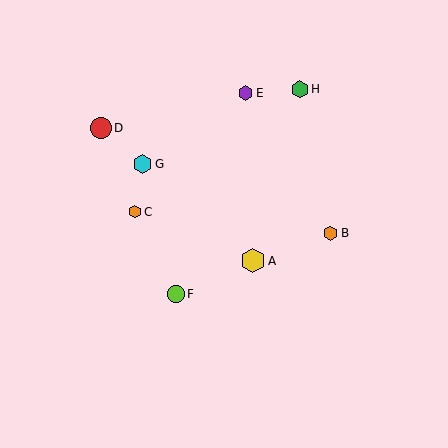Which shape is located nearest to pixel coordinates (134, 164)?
The cyan hexagon (labeled G) at (142, 164) is nearest to that location.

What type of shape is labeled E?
Shape E is a purple hexagon.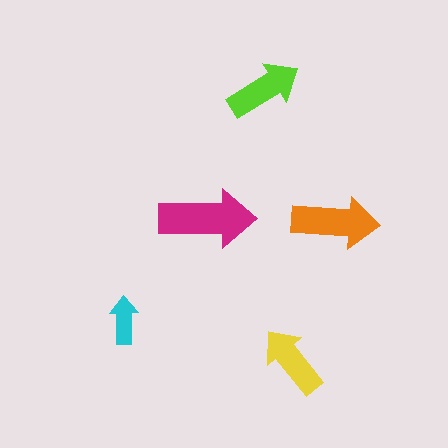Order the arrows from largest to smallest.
the magenta one, the orange one, the lime one, the yellow one, the cyan one.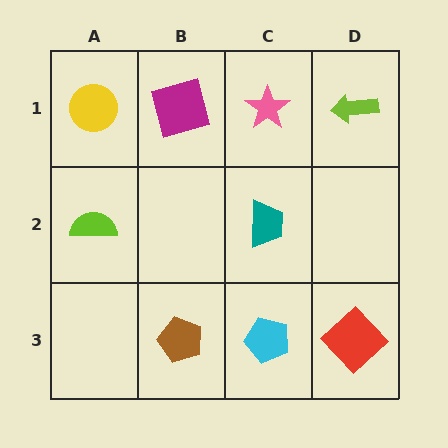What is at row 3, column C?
A cyan pentagon.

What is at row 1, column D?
A lime arrow.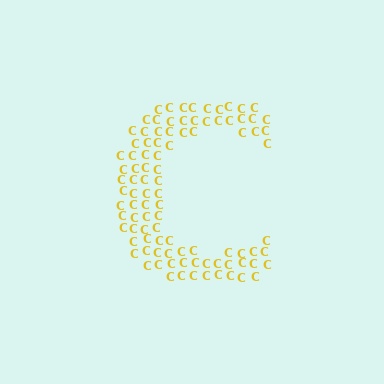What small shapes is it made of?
It is made of small letter C's.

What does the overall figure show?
The overall figure shows the letter C.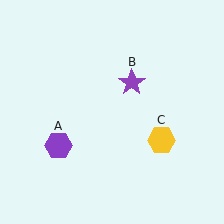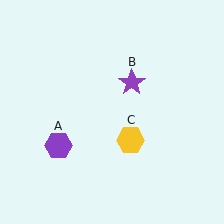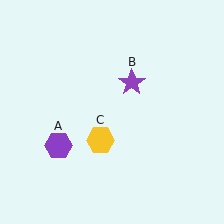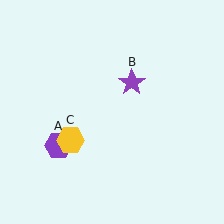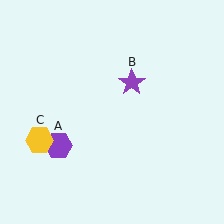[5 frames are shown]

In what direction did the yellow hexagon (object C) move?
The yellow hexagon (object C) moved left.